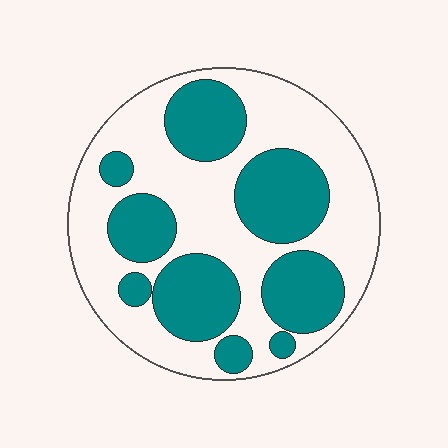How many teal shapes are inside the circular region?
9.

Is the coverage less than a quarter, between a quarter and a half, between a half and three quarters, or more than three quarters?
Between a quarter and a half.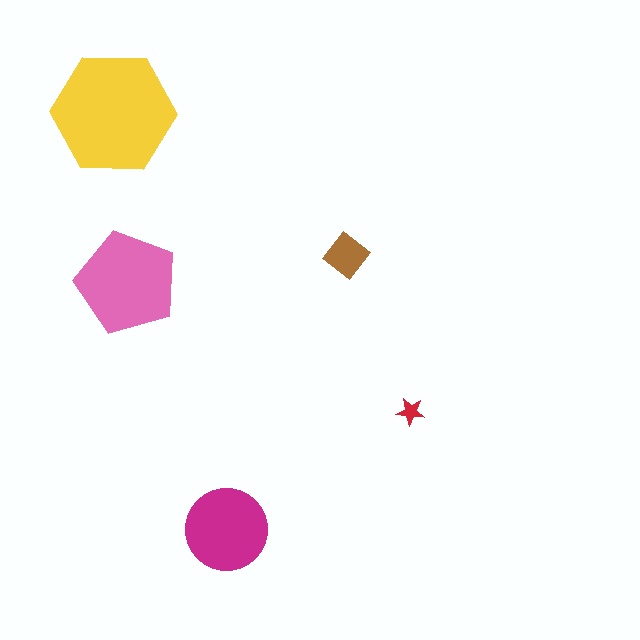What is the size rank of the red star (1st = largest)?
5th.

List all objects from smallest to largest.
The red star, the brown diamond, the magenta circle, the pink pentagon, the yellow hexagon.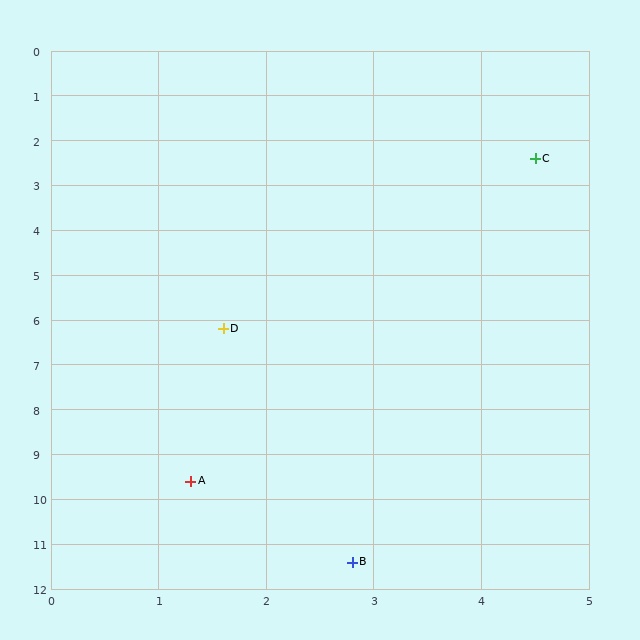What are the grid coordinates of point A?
Point A is at approximately (1.3, 9.6).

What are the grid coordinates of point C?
Point C is at approximately (4.5, 2.4).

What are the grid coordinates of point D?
Point D is at approximately (1.6, 6.2).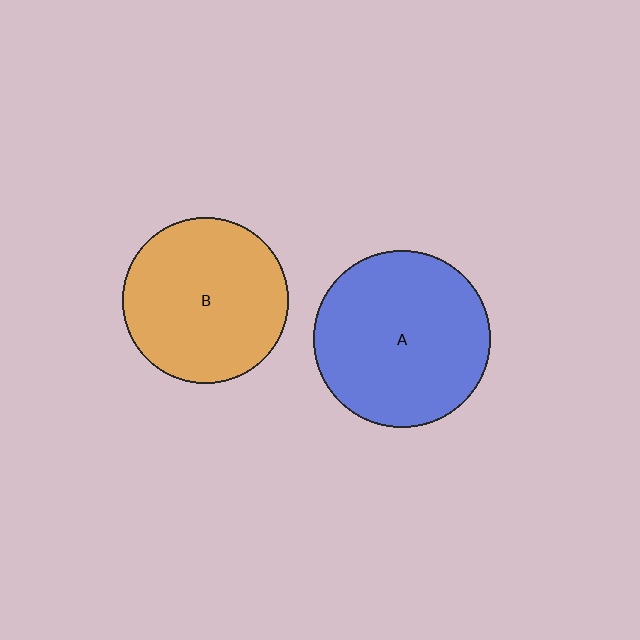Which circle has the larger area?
Circle A (blue).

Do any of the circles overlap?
No, none of the circles overlap.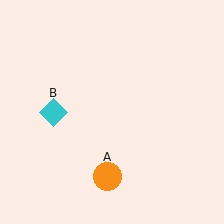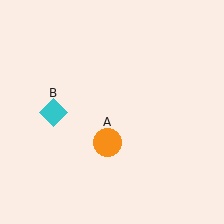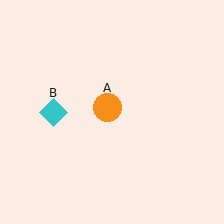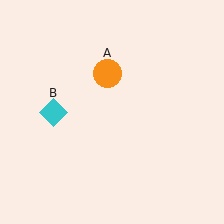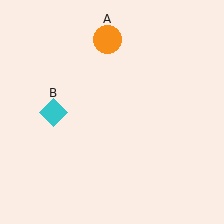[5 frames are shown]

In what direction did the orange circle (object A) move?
The orange circle (object A) moved up.